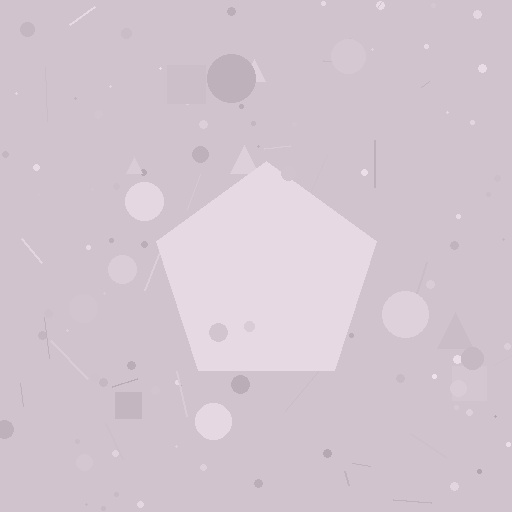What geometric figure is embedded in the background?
A pentagon is embedded in the background.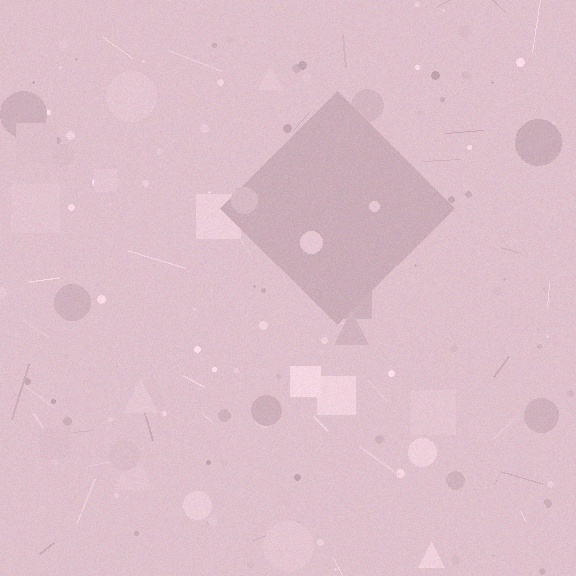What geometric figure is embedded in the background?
A diamond is embedded in the background.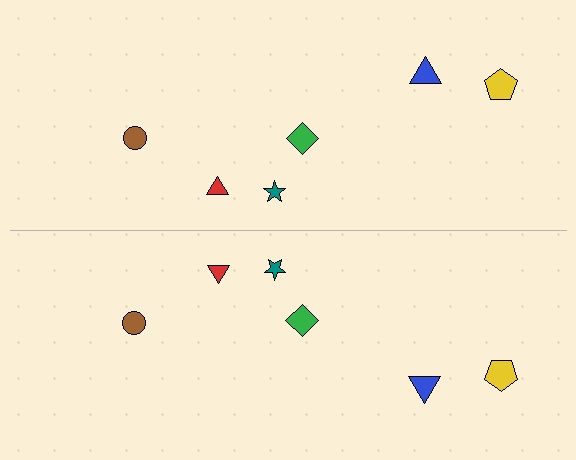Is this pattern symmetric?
Yes, this pattern has bilateral (reflection) symmetry.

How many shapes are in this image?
There are 12 shapes in this image.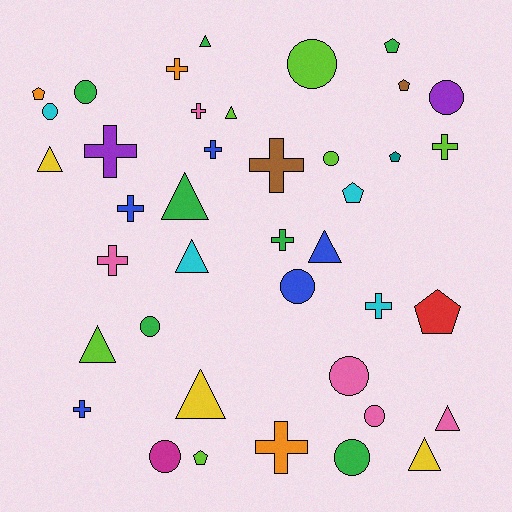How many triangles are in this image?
There are 10 triangles.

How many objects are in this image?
There are 40 objects.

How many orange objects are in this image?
There are 3 orange objects.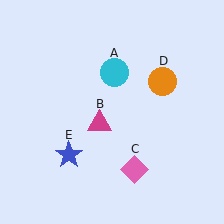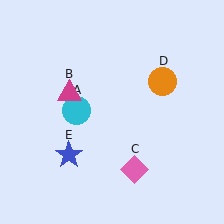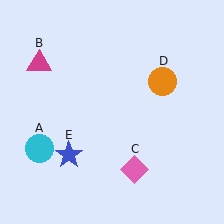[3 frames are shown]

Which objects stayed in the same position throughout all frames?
Pink diamond (object C) and orange circle (object D) and blue star (object E) remained stationary.